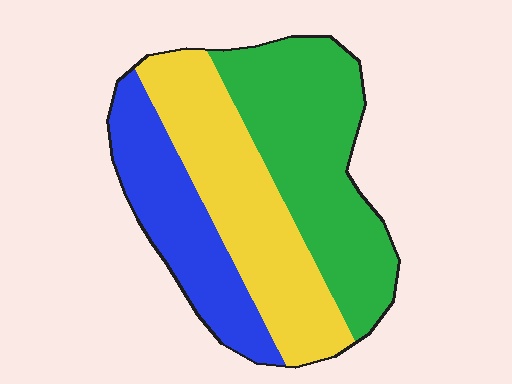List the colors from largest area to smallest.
From largest to smallest: green, yellow, blue.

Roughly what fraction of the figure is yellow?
Yellow covers 36% of the figure.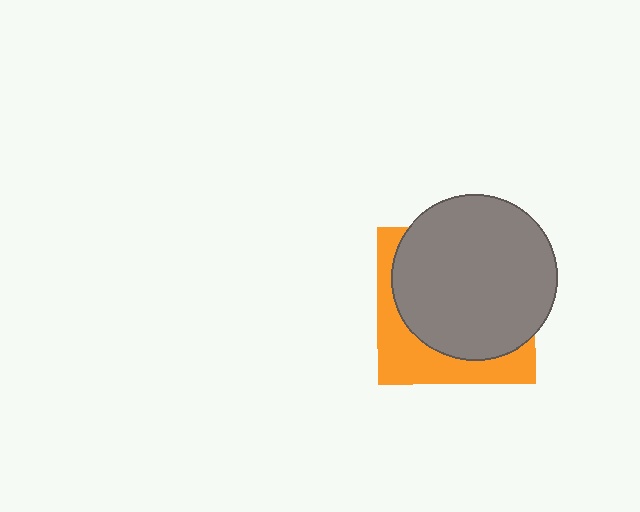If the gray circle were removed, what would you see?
You would see the complete orange square.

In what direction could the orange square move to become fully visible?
The orange square could move toward the lower-left. That would shift it out from behind the gray circle entirely.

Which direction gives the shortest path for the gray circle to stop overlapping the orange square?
Moving toward the upper-right gives the shortest separation.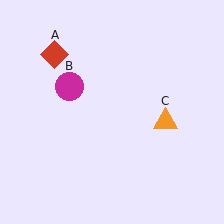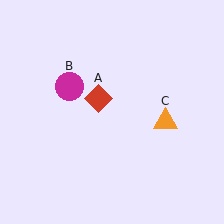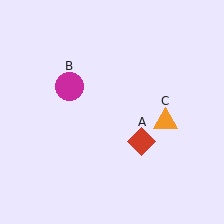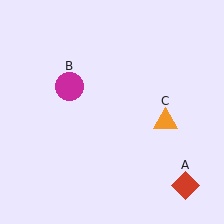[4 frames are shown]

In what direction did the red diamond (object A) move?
The red diamond (object A) moved down and to the right.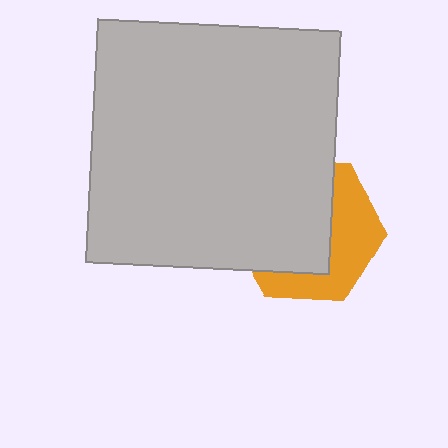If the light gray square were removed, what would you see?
You would see the complete orange hexagon.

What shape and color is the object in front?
The object in front is a light gray square.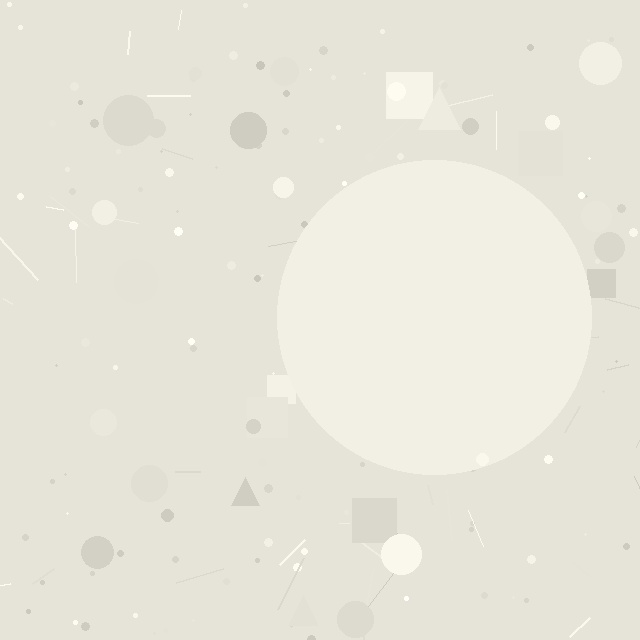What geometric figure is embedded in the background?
A circle is embedded in the background.